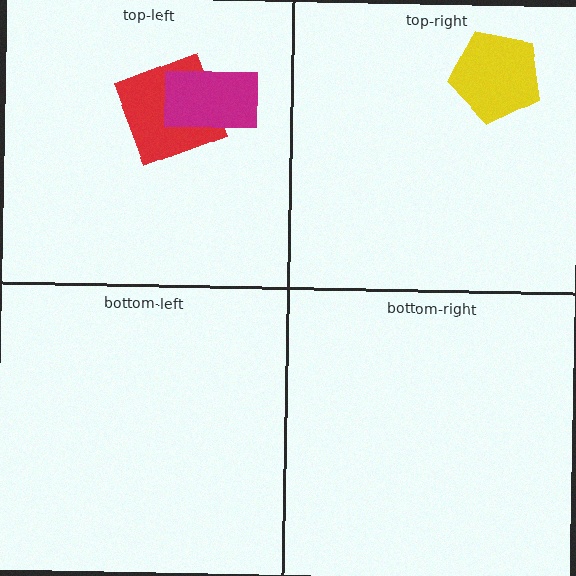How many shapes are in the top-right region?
1.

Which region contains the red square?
The top-left region.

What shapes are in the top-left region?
The red square, the magenta rectangle.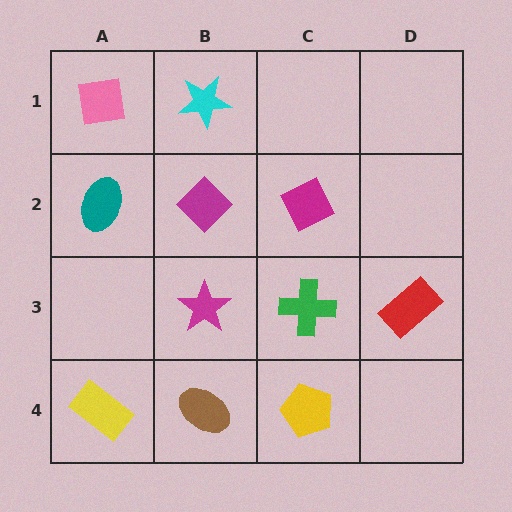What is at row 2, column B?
A magenta diamond.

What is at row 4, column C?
A yellow pentagon.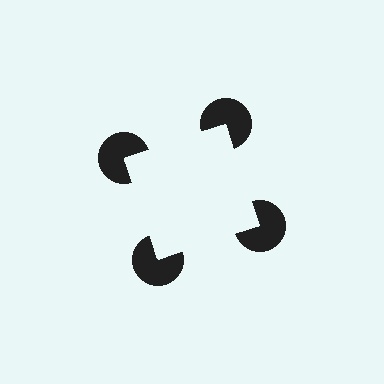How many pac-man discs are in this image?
There are 4 — one at each vertex of the illusory square.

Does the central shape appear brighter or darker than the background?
It typically appears slightly brighter than the background, even though no actual brightness change is drawn.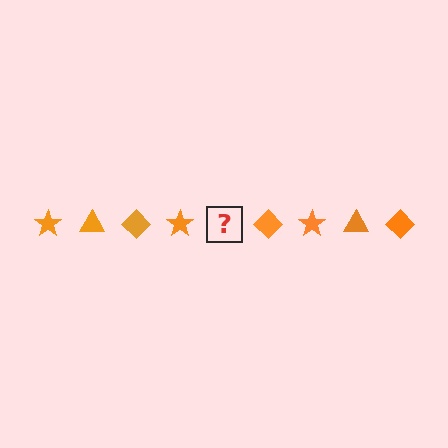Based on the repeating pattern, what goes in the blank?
The blank should be an orange triangle.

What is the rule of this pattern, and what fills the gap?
The rule is that the pattern cycles through star, triangle, diamond shapes in orange. The gap should be filled with an orange triangle.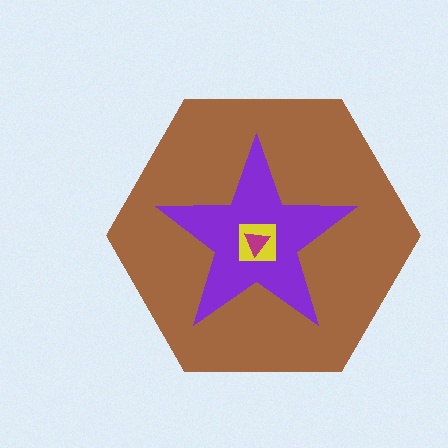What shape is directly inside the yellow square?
The magenta triangle.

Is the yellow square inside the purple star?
Yes.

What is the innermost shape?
The magenta triangle.